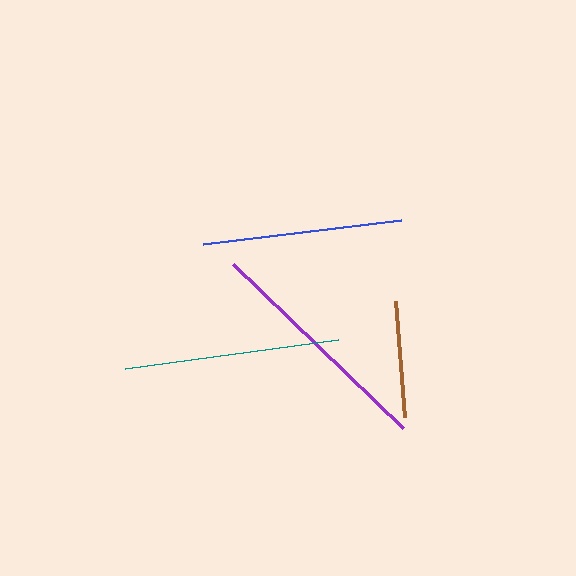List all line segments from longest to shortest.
From longest to shortest: purple, teal, blue, brown.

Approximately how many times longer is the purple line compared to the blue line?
The purple line is approximately 1.2 times the length of the blue line.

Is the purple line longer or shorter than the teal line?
The purple line is longer than the teal line.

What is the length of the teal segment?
The teal segment is approximately 215 pixels long.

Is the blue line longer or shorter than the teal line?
The teal line is longer than the blue line.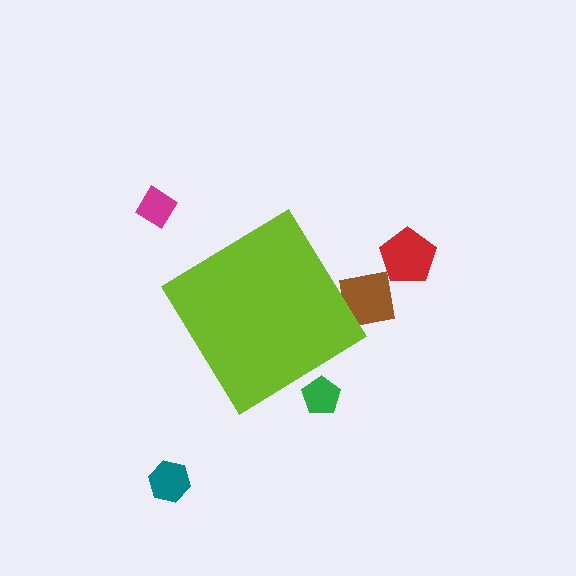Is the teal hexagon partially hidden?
No, the teal hexagon is fully visible.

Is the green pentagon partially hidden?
Yes, the green pentagon is partially hidden behind the lime diamond.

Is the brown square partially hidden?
Yes, the brown square is partially hidden behind the lime diamond.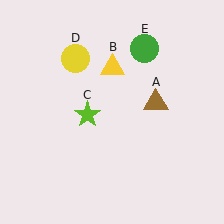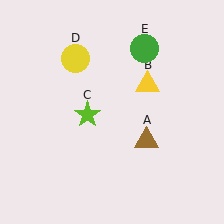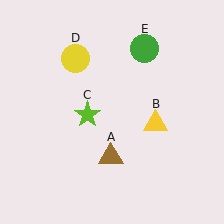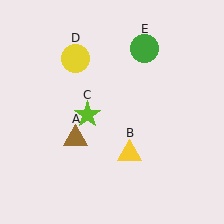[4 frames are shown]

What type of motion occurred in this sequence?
The brown triangle (object A), yellow triangle (object B) rotated clockwise around the center of the scene.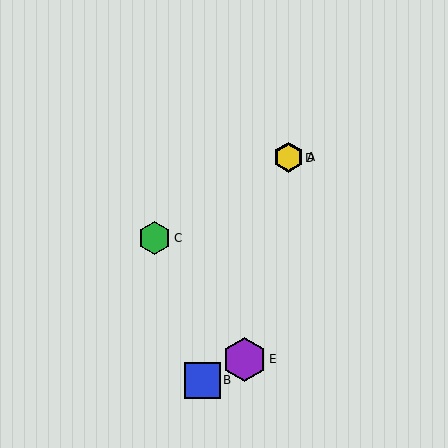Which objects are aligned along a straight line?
Objects A, B, D are aligned along a straight line.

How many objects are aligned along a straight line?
3 objects (A, B, D) are aligned along a straight line.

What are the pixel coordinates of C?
Object C is at (155, 238).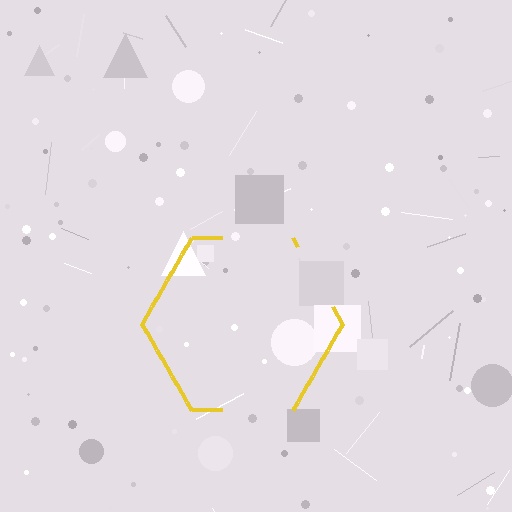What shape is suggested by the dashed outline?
The dashed outline suggests a hexagon.